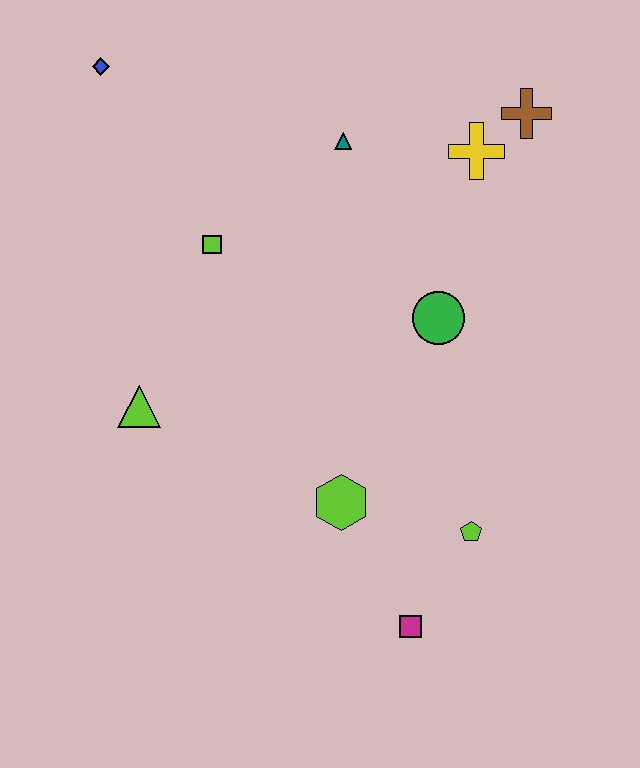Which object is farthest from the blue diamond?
The magenta square is farthest from the blue diamond.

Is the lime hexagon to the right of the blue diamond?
Yes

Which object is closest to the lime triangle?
The lime square is closest to the lime triangle.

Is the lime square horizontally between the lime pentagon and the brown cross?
No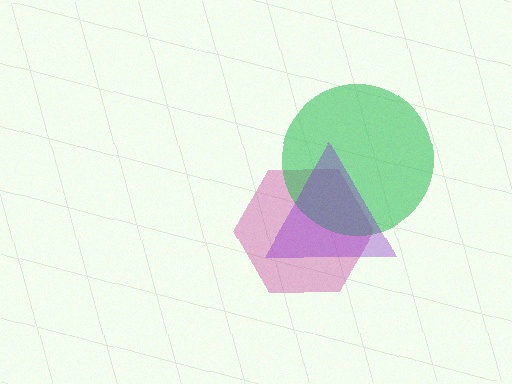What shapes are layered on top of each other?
The layered shapes are: a magenta hexagon, a green circle, a purple triangle.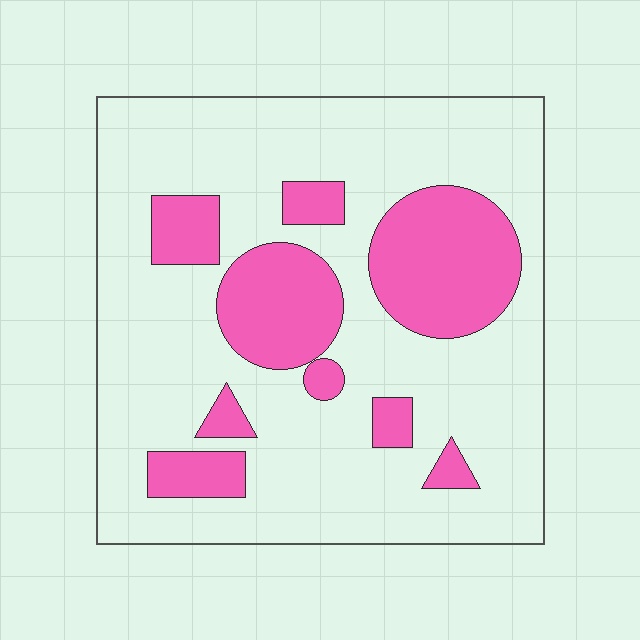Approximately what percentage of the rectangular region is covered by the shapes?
Approximately 25%.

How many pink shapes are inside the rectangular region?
9.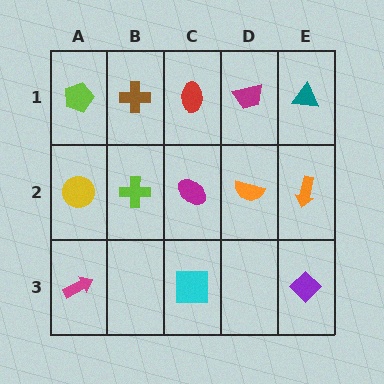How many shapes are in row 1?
5 shapes.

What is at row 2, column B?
A lime cross.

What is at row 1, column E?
A teal triangle.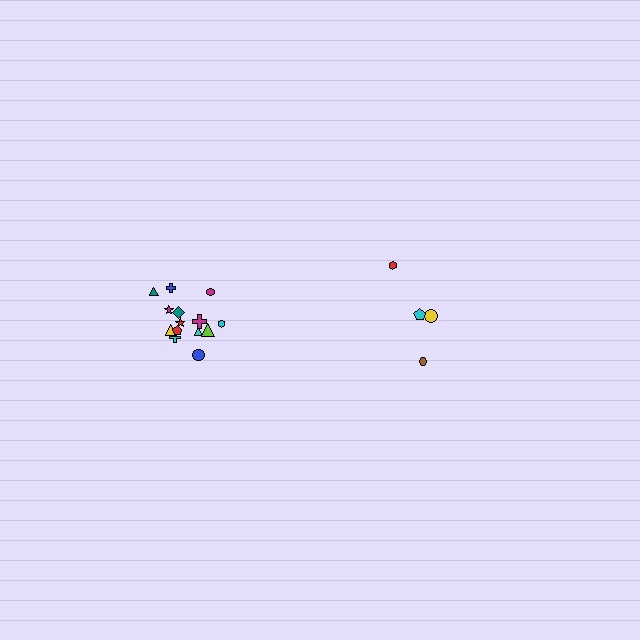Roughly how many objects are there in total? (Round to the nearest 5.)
Roughly 20 objects in total.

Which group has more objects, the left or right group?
The left group.